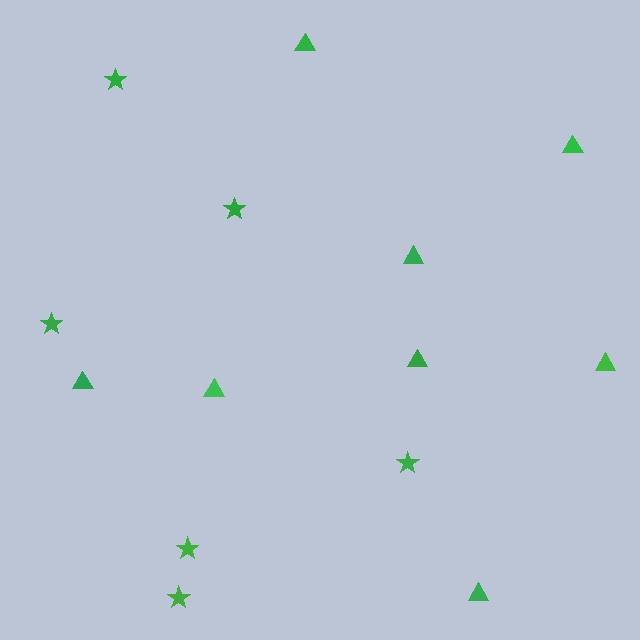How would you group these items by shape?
There are 2 groups: one group of triangles (8) and one group of stars (6).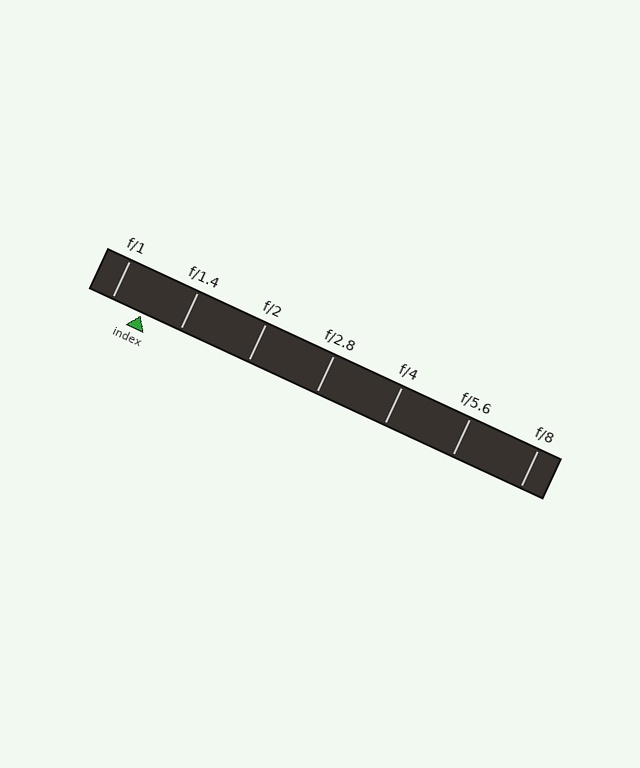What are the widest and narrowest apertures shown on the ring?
The widest aperture shown is f/1 and the narrowest is f/8.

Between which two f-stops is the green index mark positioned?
The index mark is between f/1 and f/1.4.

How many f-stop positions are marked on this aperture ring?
There are 7 f-stop positions marked.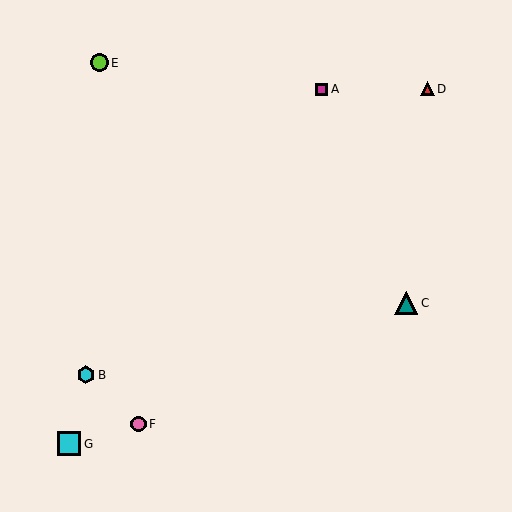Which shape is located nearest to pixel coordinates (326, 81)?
The magenta square (labeled A) at (322, 89) is nearest to that location.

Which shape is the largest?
The cyan square (labeled G) is the largest.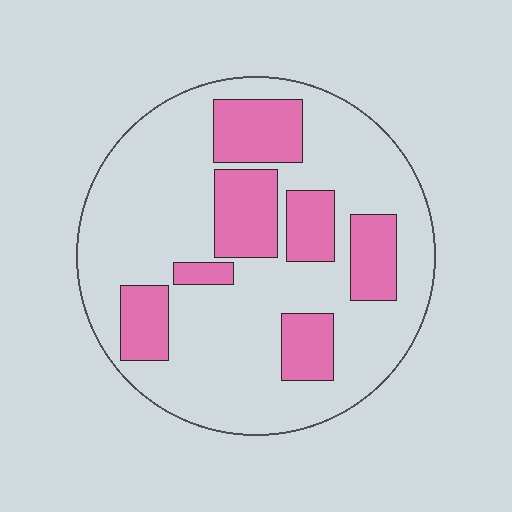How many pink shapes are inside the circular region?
7.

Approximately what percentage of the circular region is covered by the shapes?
Approximately 25%.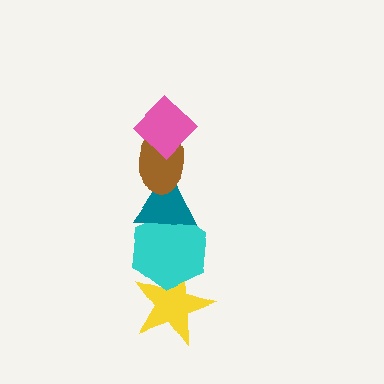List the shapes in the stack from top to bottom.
From top to bottom: the pink diamond, the brown ellipse, the teal triangle, the cyan hexagon, the yellow star.